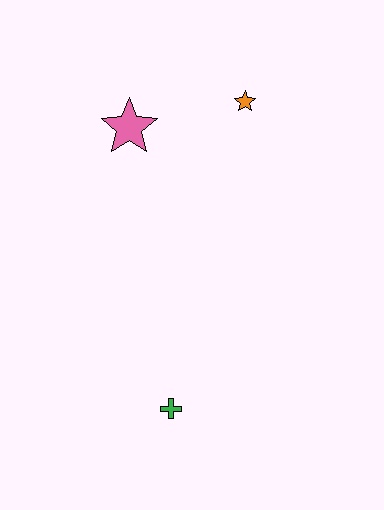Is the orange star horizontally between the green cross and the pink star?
No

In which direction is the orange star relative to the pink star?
The orange star is to the right of the pink star.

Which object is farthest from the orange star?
The green cross is farthest from the orange star.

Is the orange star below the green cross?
No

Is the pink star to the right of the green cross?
No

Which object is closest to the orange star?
The pink star is closest to the orange star.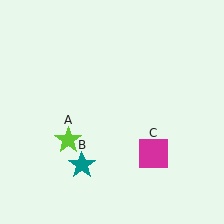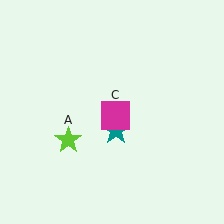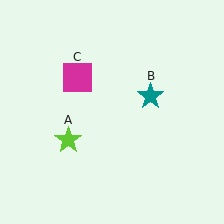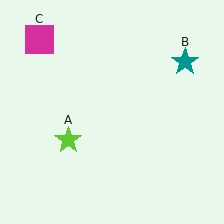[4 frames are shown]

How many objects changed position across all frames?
2 objects changed position: teal star (object B), magenta square (object C).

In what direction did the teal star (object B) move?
The teal star (object B) moved up and to the right.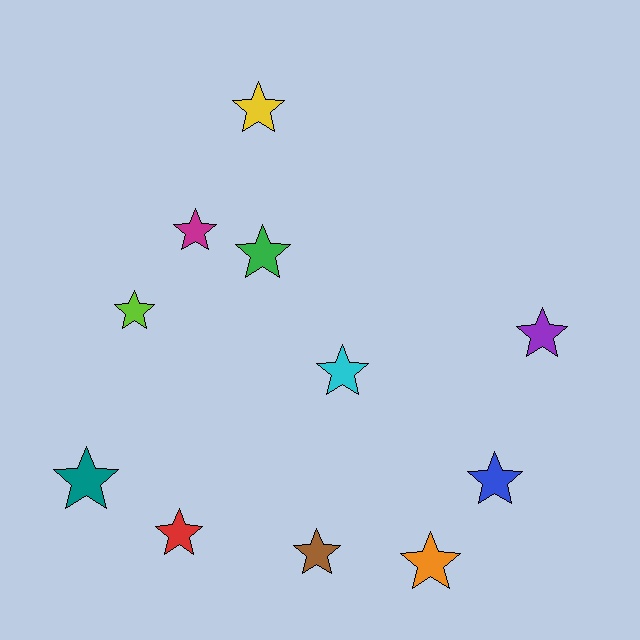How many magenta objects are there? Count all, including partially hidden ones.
There is 1 magenta object.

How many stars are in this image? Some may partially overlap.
There are 11 stars.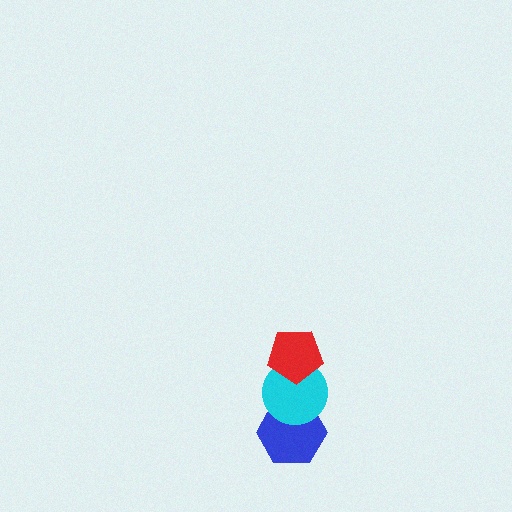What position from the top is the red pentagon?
The red pentagon is 1st from the top.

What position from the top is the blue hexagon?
The blue hexagon is 3rd from the top.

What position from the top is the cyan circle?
The cyan circle is 2nd from the top.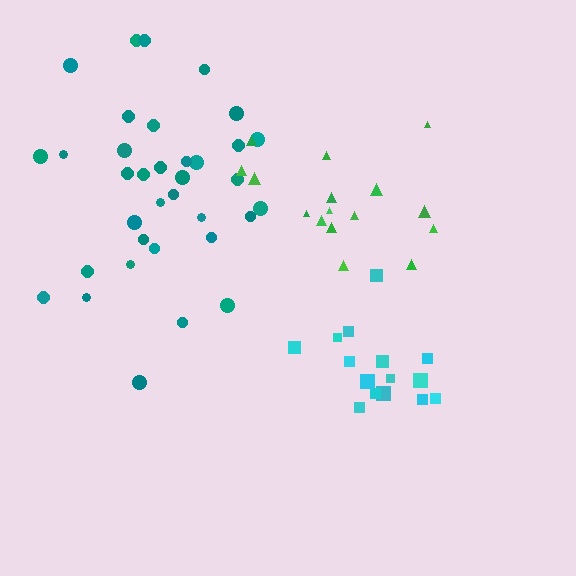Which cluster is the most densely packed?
Cyan.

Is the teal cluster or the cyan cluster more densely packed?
Cyan.